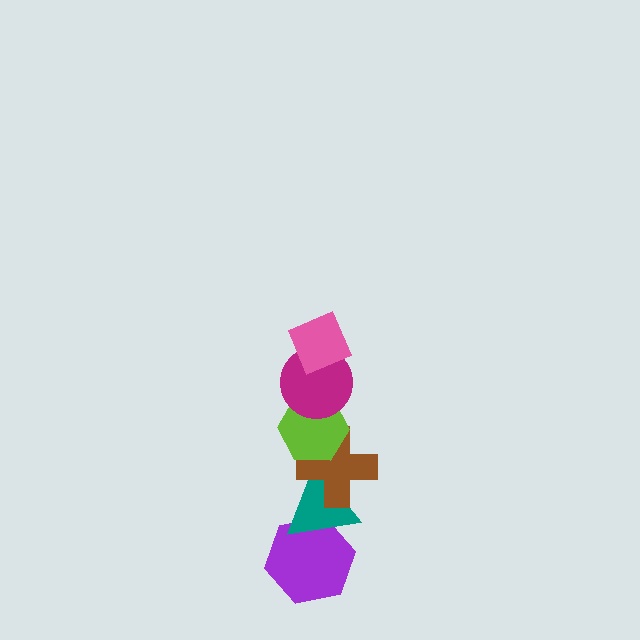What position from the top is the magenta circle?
The magenta circle is 2nd from the top.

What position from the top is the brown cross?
The brown cross is 4th from the top.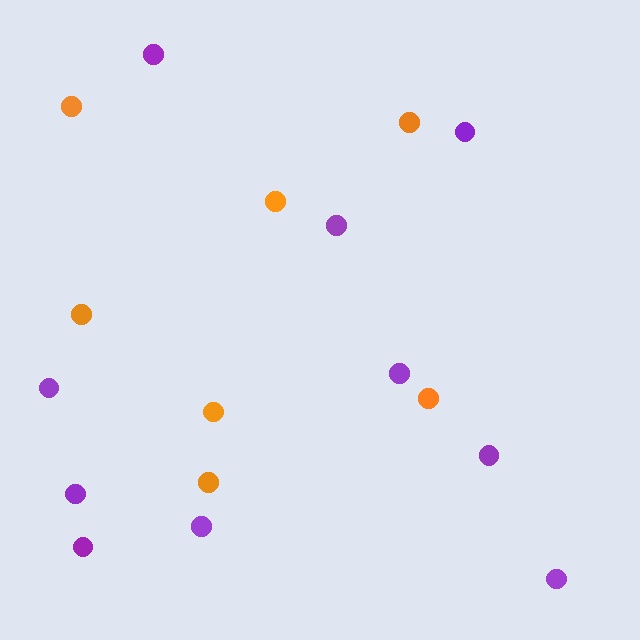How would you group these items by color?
There are 2 groups: one group of orange circles (7) and one group of purple circles (10).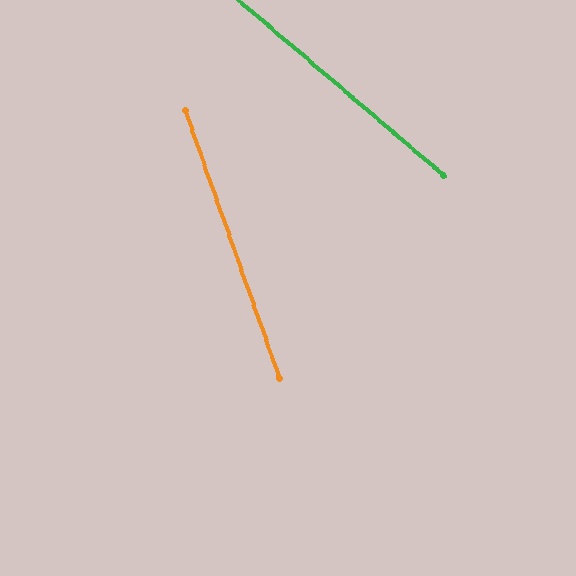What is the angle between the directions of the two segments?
Approximately 30 degrees.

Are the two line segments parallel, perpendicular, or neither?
Neither parallel nor perpendicular — they differ by about 30°.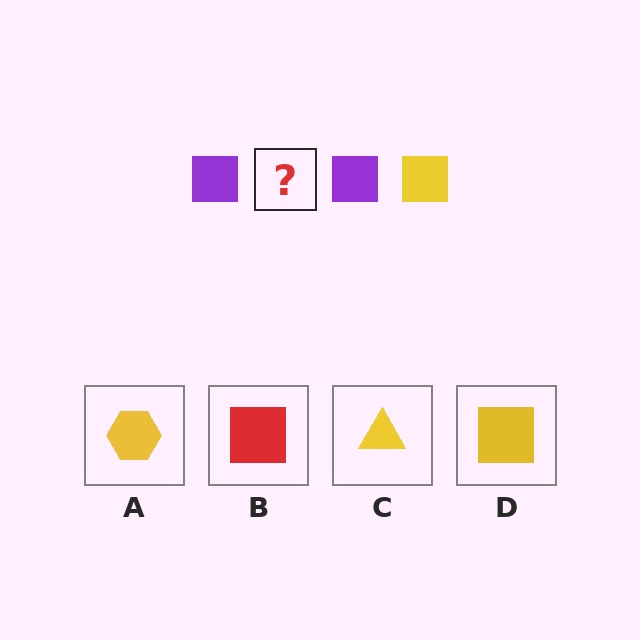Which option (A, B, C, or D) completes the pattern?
D.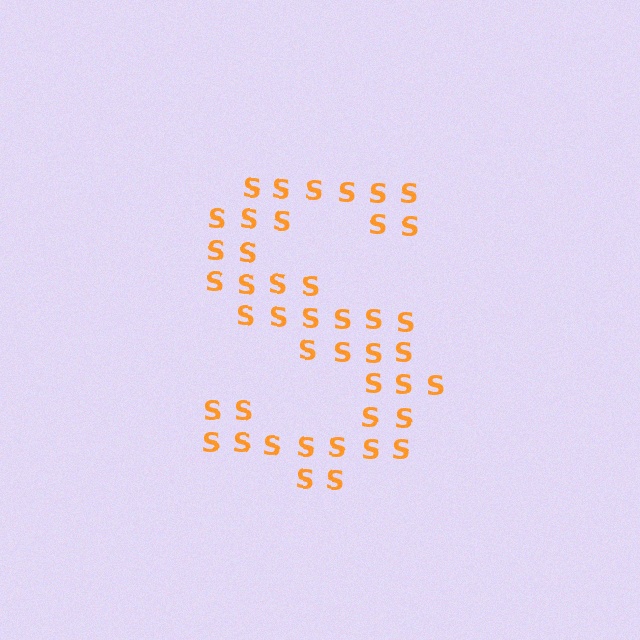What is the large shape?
The large shape is the letter S.